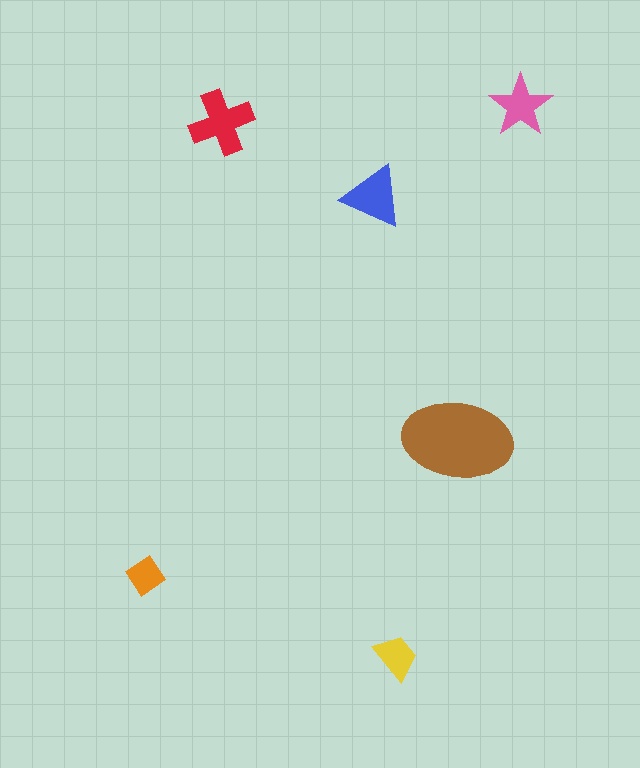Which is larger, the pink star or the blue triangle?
The blue triangle.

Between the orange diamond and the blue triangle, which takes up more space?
The blue triangle.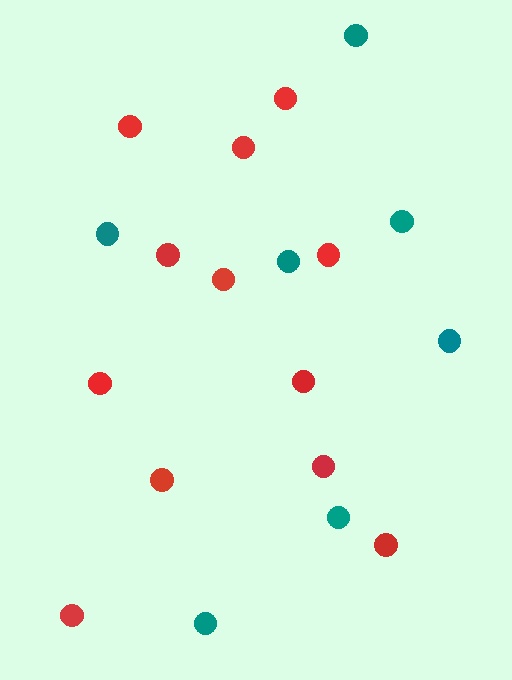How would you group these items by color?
There are 2 groups: one group of red circles (12) and one group of teal circles (7).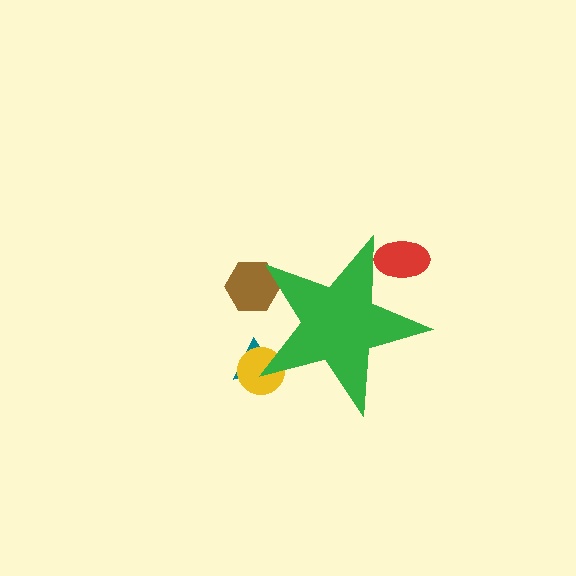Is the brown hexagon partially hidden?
Yes, the brown hexagon is partially hidden behind the green star.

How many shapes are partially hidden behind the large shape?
4 shapes are partially hidden.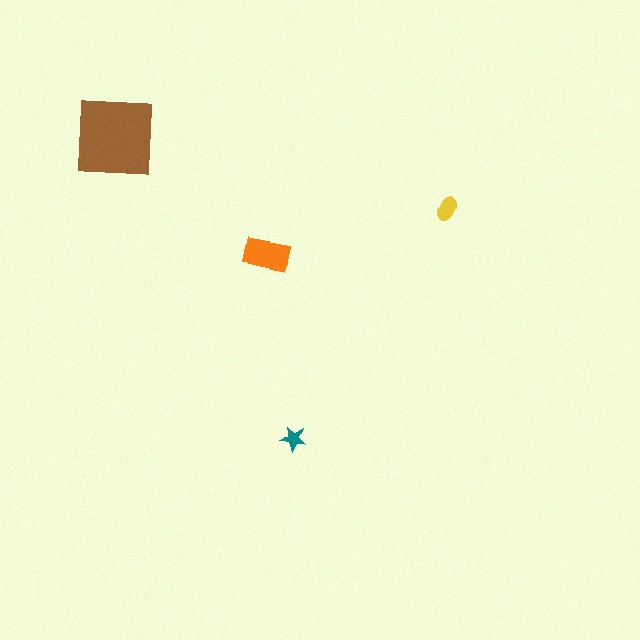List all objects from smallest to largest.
The teal star, the yellow ellipse, the orange rectangle, the brown square.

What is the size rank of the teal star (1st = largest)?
4th.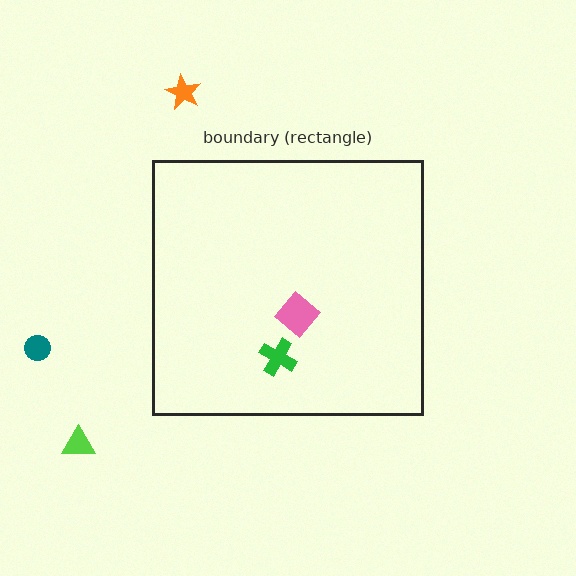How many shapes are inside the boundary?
2 inside, 3 outside.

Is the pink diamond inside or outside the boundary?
Inside.